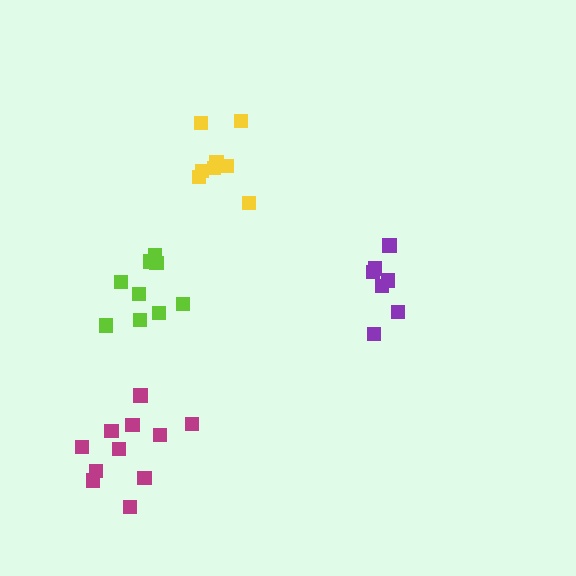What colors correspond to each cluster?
The clusters are colored: yellow, purple, lime, magenta.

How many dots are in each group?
Group 1: 8 dots, Group 2: 7 dots, Group 3: 9 dots, Group 4: 11 dots (35 total).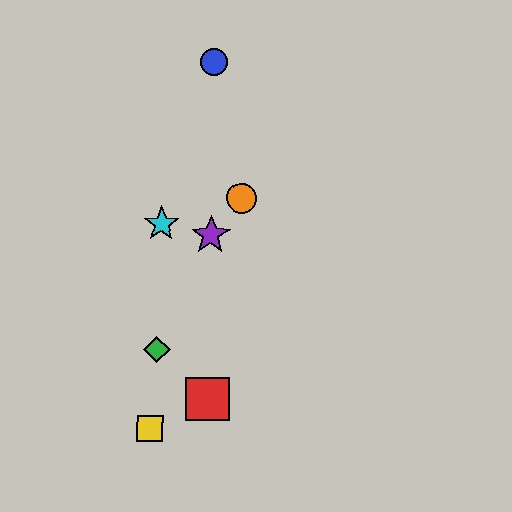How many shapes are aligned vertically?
3 shapes (the red square, the blue circle, the purple star) are aligned vertically.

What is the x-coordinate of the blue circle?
The blue circle is at x≈214.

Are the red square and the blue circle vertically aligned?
Yes, both are at x≈207.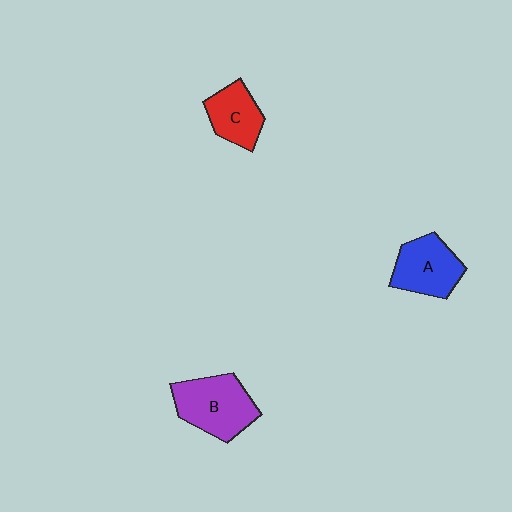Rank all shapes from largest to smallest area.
From largest to smallest: B (purple), A (blue), C (red).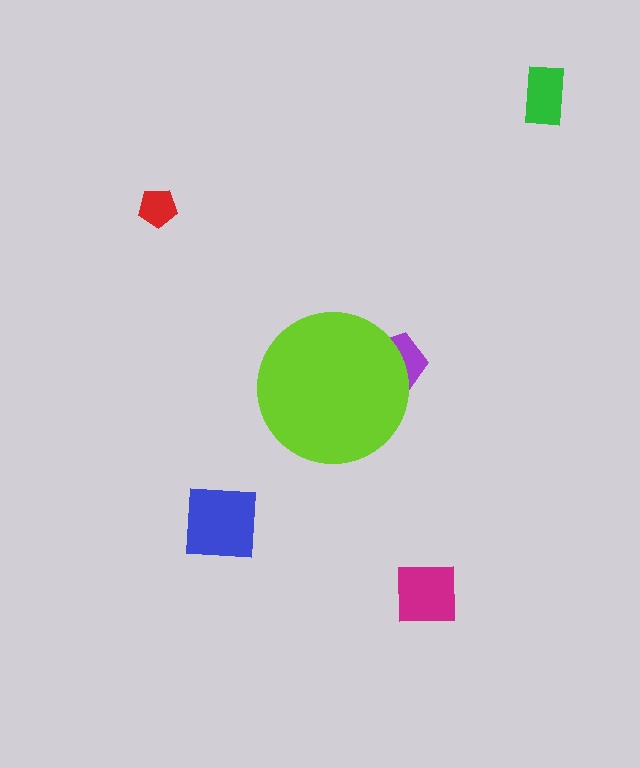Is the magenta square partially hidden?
No, the magenta square is fully visible.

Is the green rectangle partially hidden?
No, the green rectangle is fully visible.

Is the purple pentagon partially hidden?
Yes, the purple pentagon is partially hidden behind the lime circle.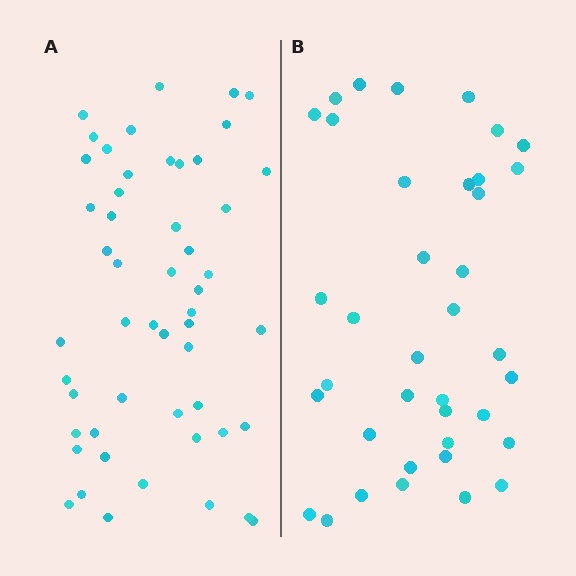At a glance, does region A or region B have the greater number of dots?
Region A (the left region) has more dots.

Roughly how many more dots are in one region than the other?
Region A has approximately 15 more dots than region B.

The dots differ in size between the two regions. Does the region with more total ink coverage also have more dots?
No. Region B has more total ink coverage because its dots are larger, but region A actually contains more individual dots. Total area can be misleading — the number of items is what matters here.